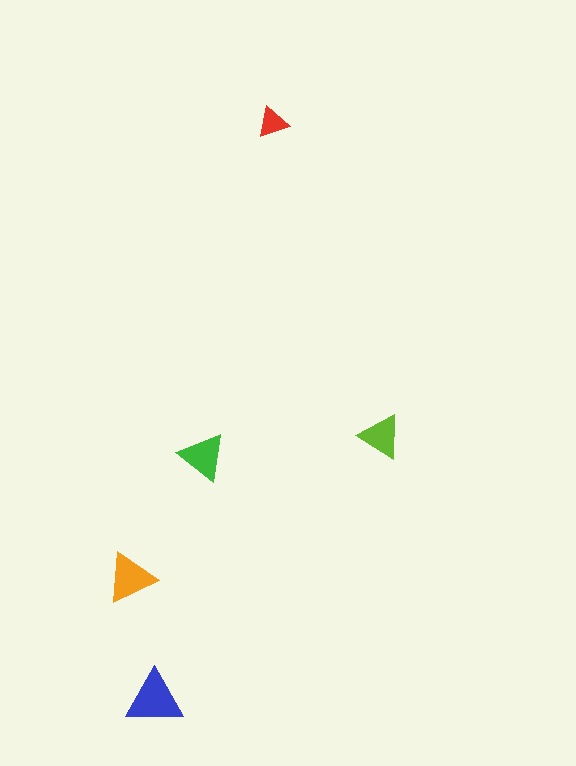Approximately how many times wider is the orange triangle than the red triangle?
About 1.5 times wider.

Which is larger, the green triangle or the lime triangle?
The green one.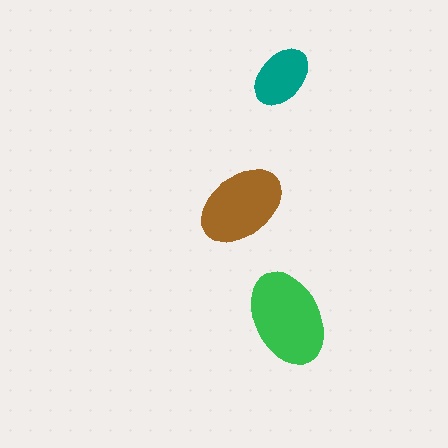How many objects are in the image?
There are 3 objects in the image.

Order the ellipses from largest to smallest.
the green one, the brown one, the teal one.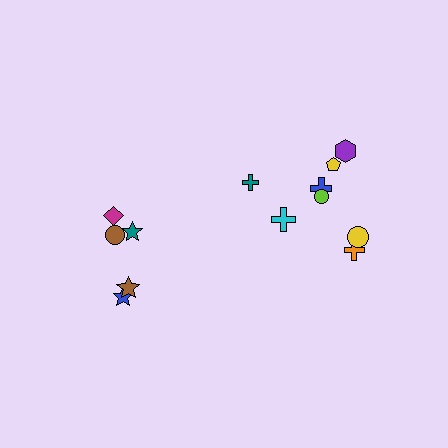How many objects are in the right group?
There are 8 objects.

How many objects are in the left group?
There are 5 objects.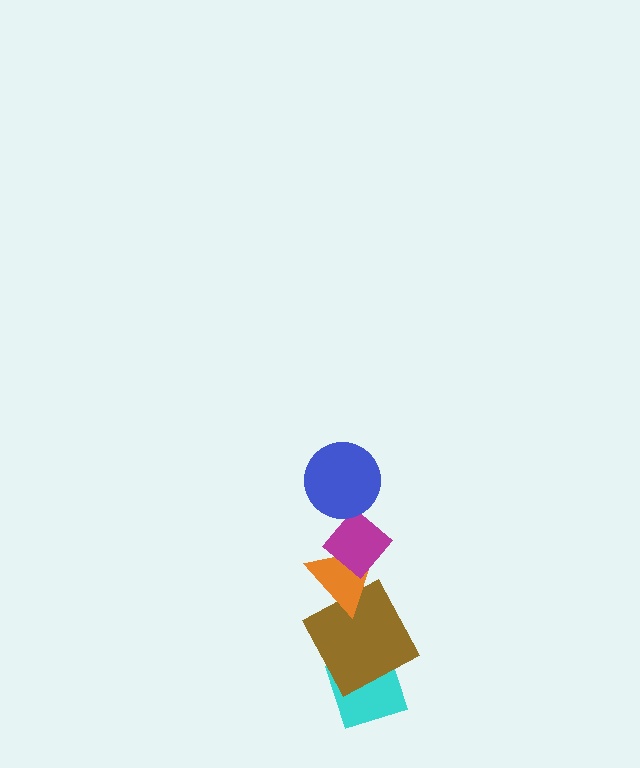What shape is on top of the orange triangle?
The magenta diamond is on top of the orange triangle.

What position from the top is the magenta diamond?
The magenta diamond is 2nd from the top.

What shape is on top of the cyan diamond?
The brown square is on top of the cyan diamond.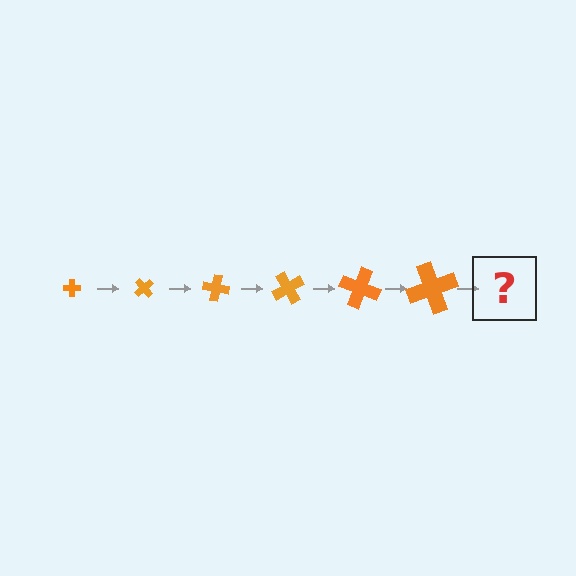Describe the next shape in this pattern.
It should be a cross, larger than the previous one and rotated 300 degrees from the start.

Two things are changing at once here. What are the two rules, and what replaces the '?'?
The two rules are that the cross grows larger each step and it rotates 50 degrees each step. The '?' should be a cross, larger than the previous one and rotated 300 degrees from the start.